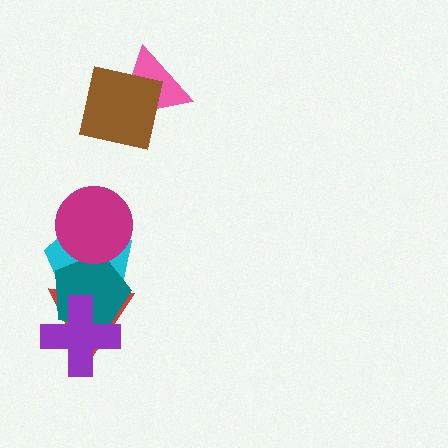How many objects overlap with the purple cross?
3 objects overlap with the purple cross.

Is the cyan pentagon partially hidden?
Yes, it is partially covered by another shape.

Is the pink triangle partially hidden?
Yes, it is partially covered by another shape.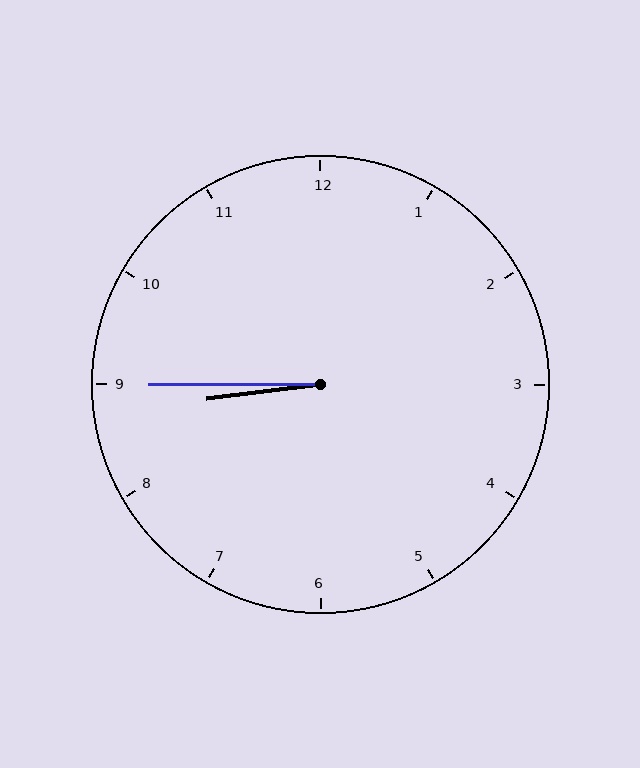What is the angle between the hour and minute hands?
Approximately 8 degrees.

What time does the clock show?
8:45.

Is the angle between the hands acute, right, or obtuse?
It is acute.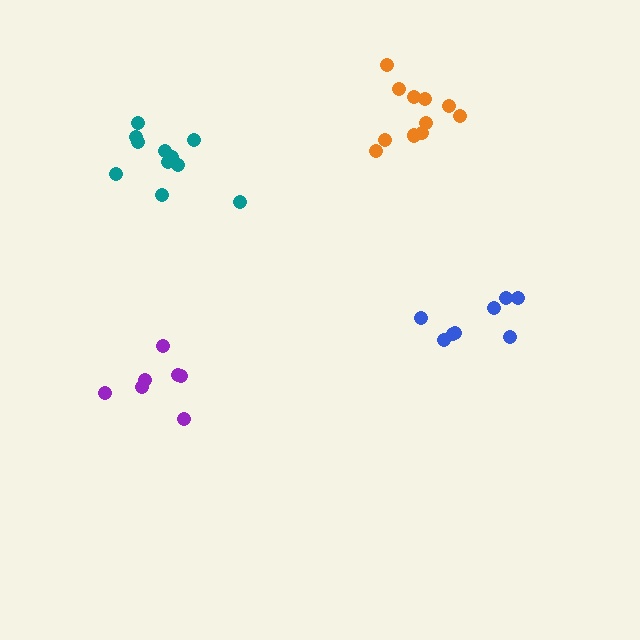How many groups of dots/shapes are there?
There are 4 groups.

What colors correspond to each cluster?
The clusters are colored: orange, blue, teal, purple.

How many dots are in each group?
Group 1: 11 dots, Group 2: 8 dots, Group 3: 11 dots, Group 4: 7 dots (37 total).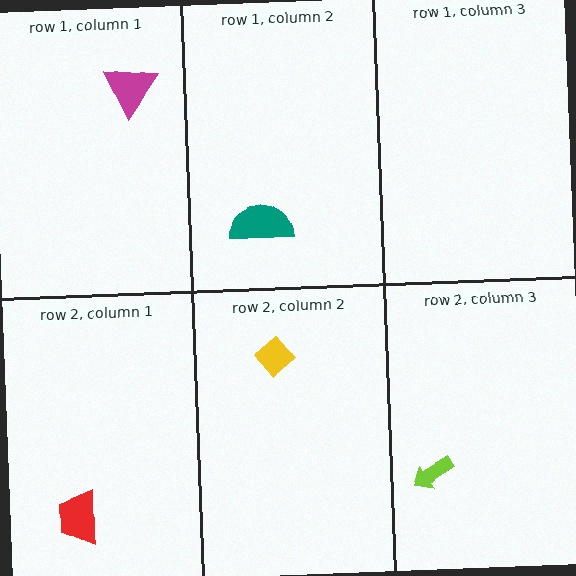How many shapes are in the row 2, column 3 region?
1.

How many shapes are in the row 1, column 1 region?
1.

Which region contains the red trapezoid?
The row 2, column 1 region.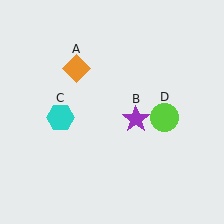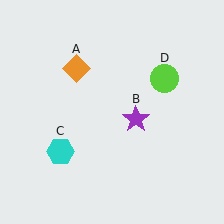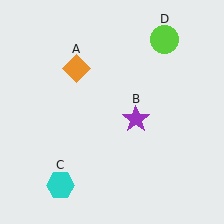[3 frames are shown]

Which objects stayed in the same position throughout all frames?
Orange diamond (object A) and purple star (object B) remained stationary.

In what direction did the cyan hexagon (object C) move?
The cyan hexagon (object C) moved down.